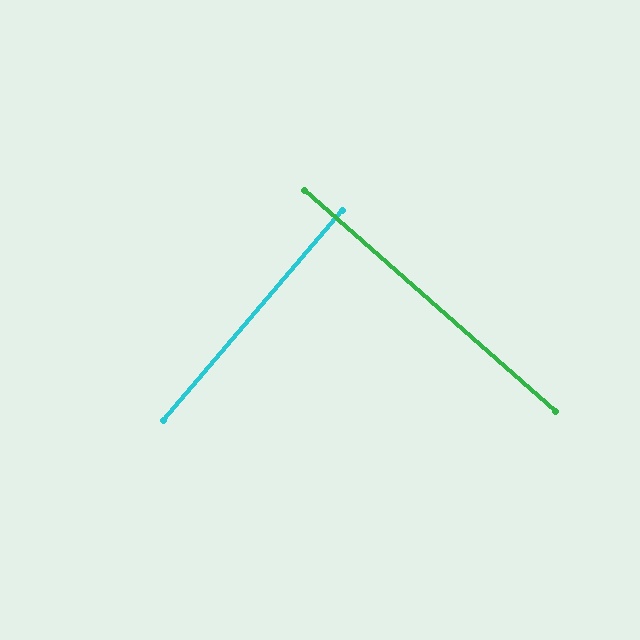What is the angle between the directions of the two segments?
Approximately 89 degrees.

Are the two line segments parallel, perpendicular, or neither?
Perpendicular — they meet at approximately 89°.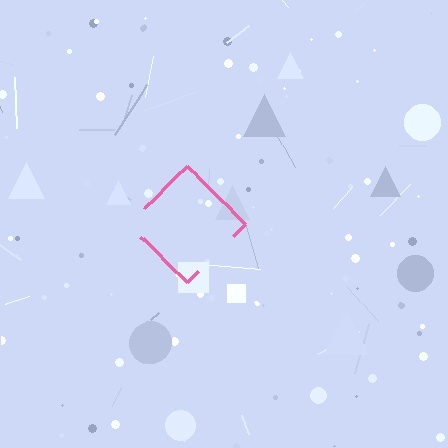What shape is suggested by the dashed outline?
The dashed outline suggests a diamond.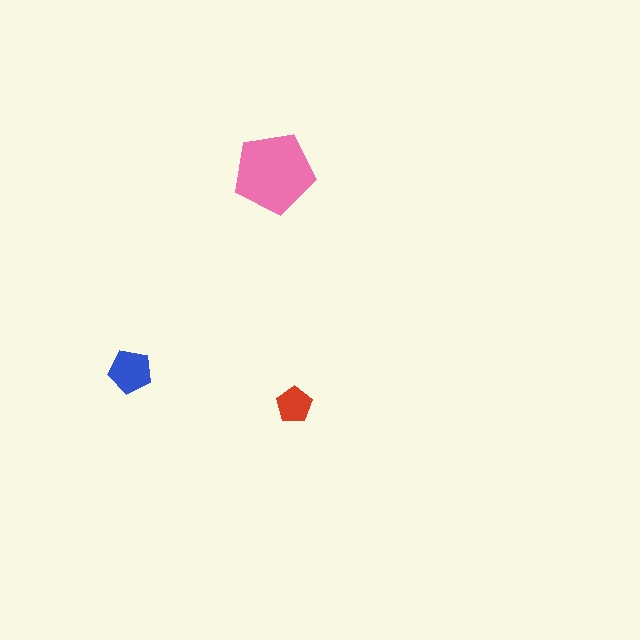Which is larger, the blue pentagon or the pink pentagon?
The pink one.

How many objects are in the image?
There are 3 objects in the image.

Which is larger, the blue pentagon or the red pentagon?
The blue one.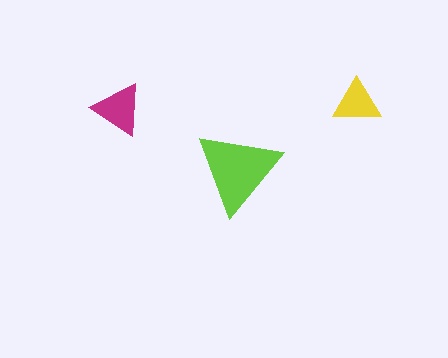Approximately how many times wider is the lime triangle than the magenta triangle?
About 1.5 times wider.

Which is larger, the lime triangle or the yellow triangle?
The lime one.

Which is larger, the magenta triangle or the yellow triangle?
The magenta one.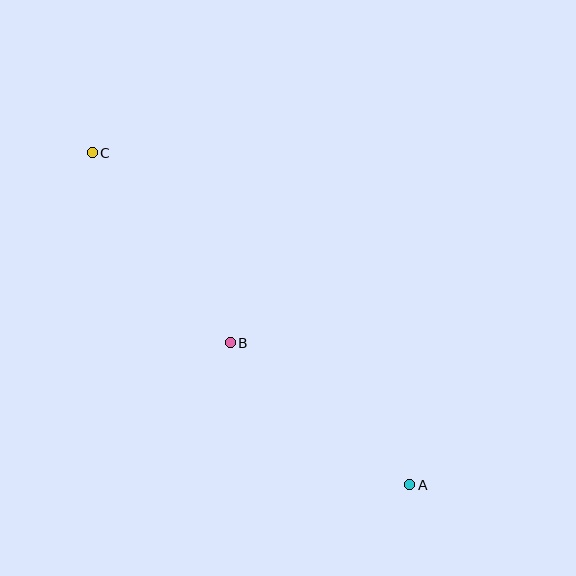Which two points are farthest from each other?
Points A and C are farthest from each other.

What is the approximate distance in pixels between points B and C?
The distance between B and C is approximately 235 pixels.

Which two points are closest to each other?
Points A and B are closest to each other.